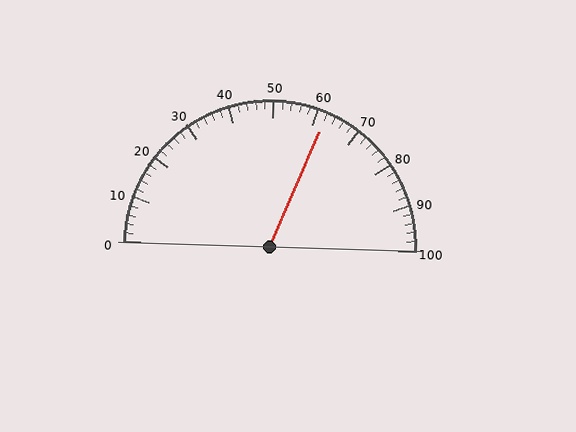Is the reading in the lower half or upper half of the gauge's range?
The reading is in the upper half of the range (0 to 100).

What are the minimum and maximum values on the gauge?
The gauge ranges from 0 to 100.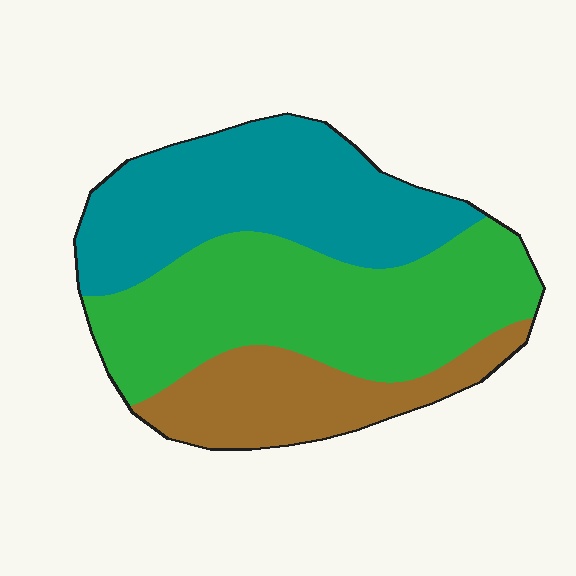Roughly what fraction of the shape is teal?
Teal covers 36% of the shape.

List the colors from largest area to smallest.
From largest to smallest: green, teal, brown.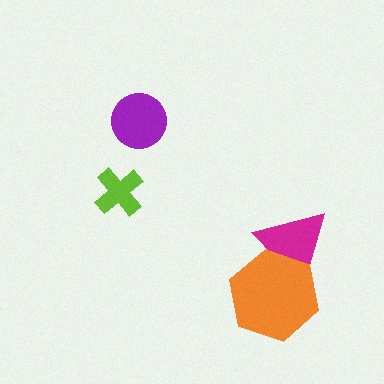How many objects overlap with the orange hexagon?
1 object overlaps with the orange hexagon.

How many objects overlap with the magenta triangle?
1 object overlaps with the magenta triangle.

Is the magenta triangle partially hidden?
Yes, it is partially covered by another shape.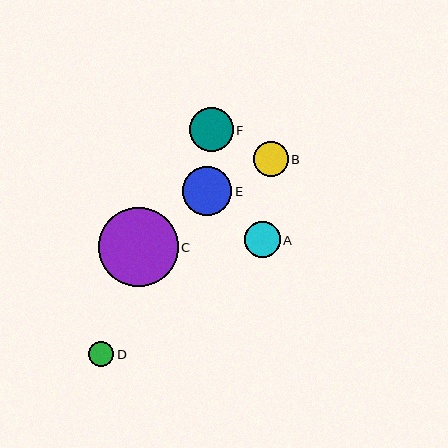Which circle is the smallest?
Circle D is the smallest with a size of approximately 25 pixels.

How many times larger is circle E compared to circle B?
Circle E is approximately 1.4 times the size of circle B.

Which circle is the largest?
Circle C is the largest with a size of approximately 79 pixels.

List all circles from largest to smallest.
From largest to smallest: C, E, F, A, B, D.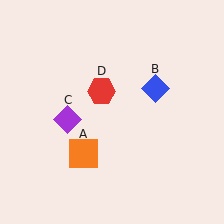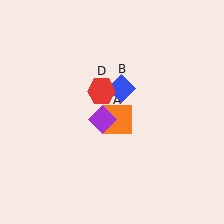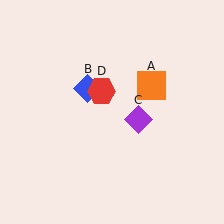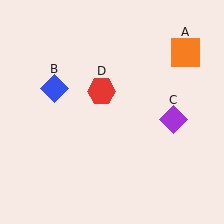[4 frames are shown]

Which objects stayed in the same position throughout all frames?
Red hexagon (object D) remained stationary.